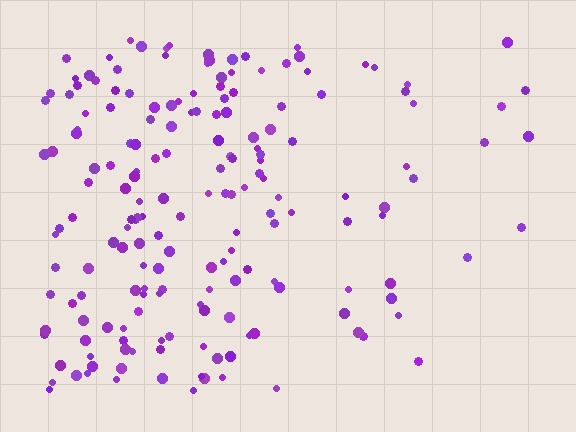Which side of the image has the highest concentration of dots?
The left.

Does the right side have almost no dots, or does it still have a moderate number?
Still a moderate number, just noticeably fewer than the left.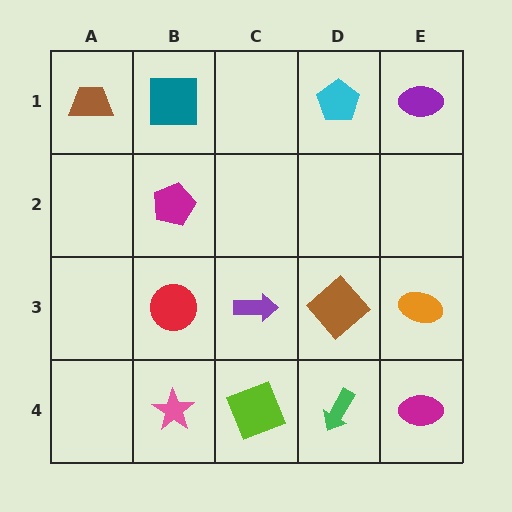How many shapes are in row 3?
4 shapes.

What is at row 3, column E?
An orange ellipse.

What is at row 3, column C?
A purple arrow.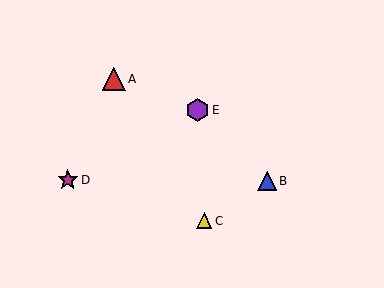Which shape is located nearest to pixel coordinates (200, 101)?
The purple hexagon (labeled E) at (198, 110) is nearest to that location.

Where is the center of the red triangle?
The center of the red triangle is at (114, 79).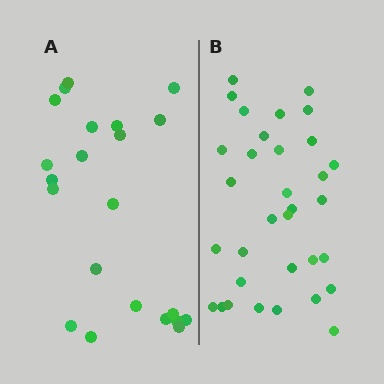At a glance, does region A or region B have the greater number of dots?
Region B (the right region) has more dots.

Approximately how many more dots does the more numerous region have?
Region B has roughly 12 or so more dots than region A.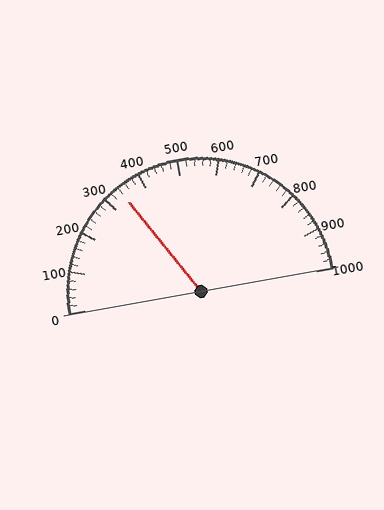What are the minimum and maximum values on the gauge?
The gauge ranges from 0 to 1000.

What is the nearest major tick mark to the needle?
The nearest major tick mark is 300.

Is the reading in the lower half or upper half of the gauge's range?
The reading is in the lower half of the range (0 to 1000).